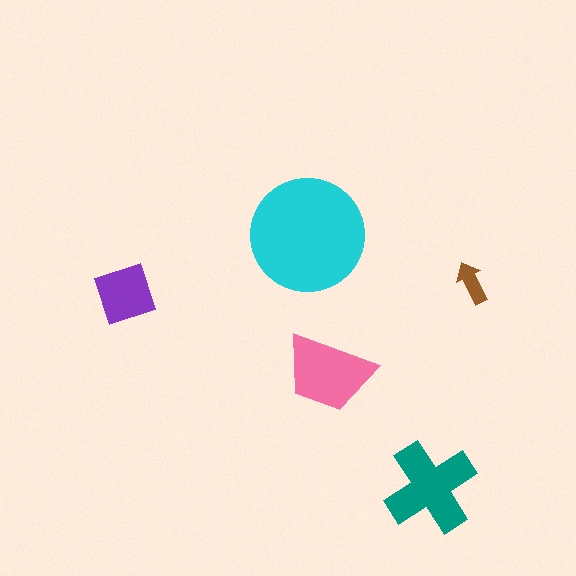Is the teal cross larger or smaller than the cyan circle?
Smaller.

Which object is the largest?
The cyan circle.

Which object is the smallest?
The brown arrow.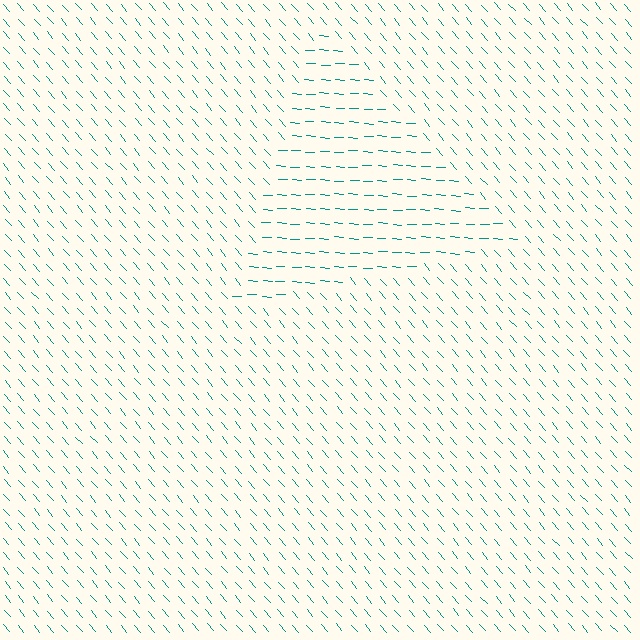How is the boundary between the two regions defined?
The boundary is defined purely by a change in line orientation (approximately 45 degrees difference). All lines are the same color and thickness.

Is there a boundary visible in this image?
Yes, there is a texture boundary formed by a change in line orientation.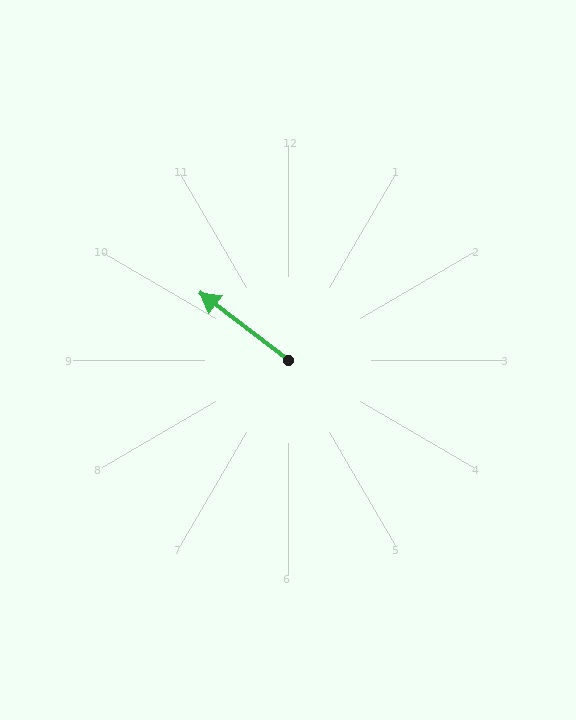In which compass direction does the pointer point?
Northwest.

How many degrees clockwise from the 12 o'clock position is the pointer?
Approximately 307 degrees.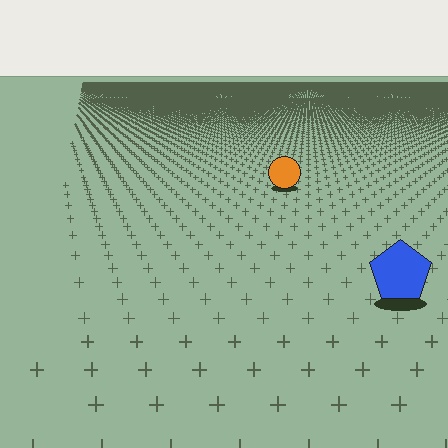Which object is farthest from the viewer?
The orange circle is farthest from the viewer. It appears smaller and the ground texture around it is denser.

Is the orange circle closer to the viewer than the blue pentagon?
No. The blue pentagon is closer — you can tell from the texture gradient: the ground texture is coarser near it.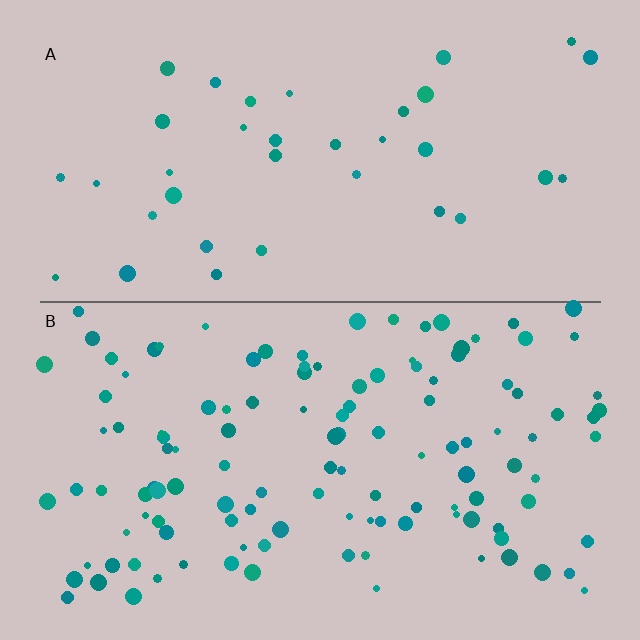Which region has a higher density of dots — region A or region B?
B (the bottom).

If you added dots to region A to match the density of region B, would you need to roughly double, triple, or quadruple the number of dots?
Approximately triple.